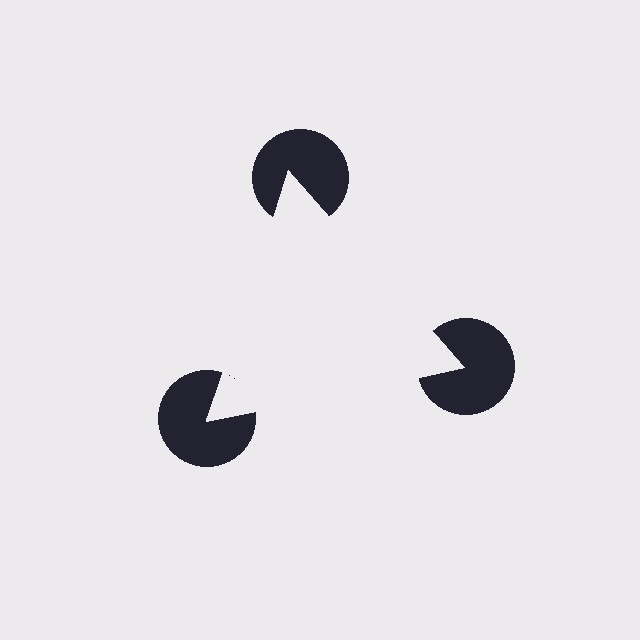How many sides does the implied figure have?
3 sides.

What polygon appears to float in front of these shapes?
An illusory triangle — its edges are inferred from the aligned wedge cuts in the pac-man discs, not physically drawn.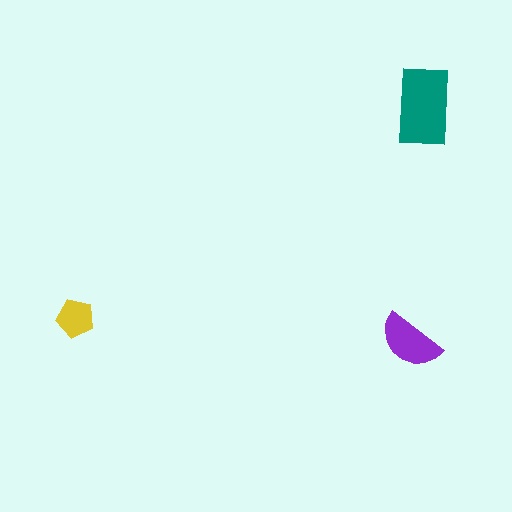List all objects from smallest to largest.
The yellow pentagon, the purple semicircle, the teal rectangle.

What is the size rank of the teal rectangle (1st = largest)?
1st.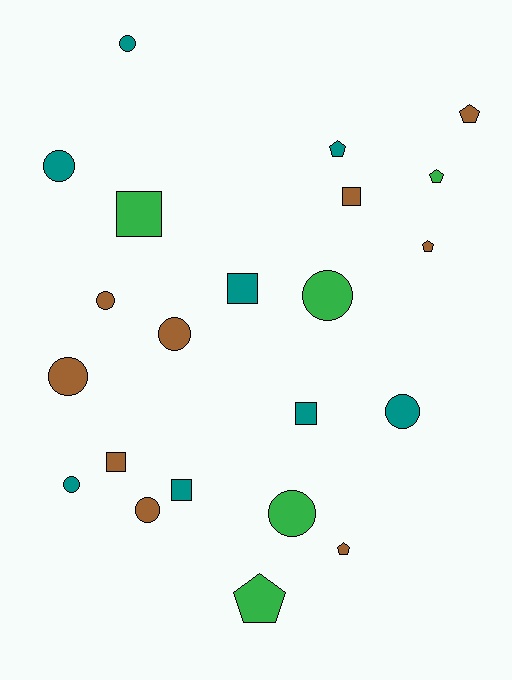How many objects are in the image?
There are 22 objects.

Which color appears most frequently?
Brown, with 9 objects.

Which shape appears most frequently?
Circle, with 10 objects.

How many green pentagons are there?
There are 2 green pentagons.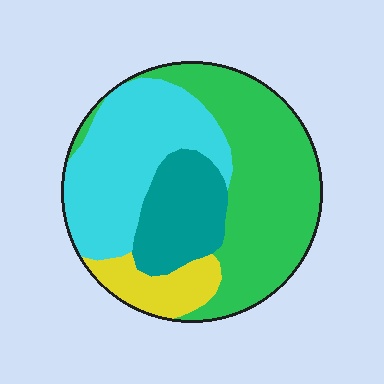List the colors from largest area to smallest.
From largest to smallest: green, cyan, teal, yellow.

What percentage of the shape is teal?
Teal takes up less than a sixth of the shape.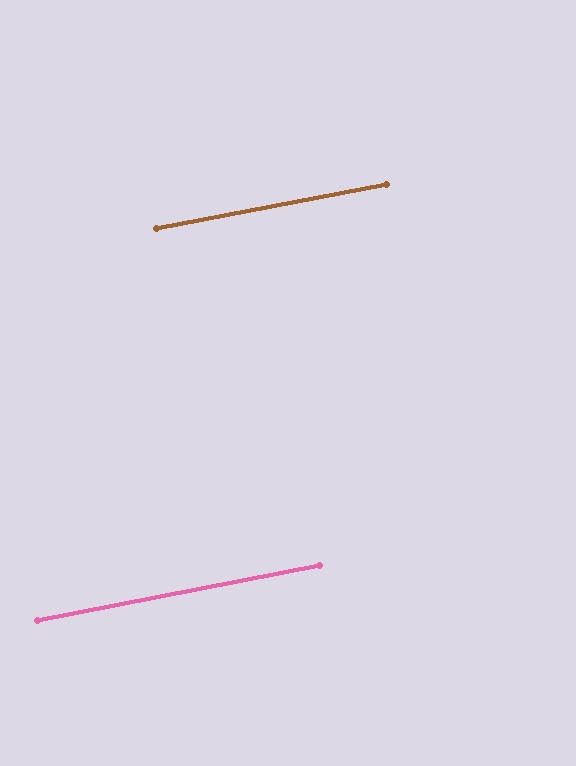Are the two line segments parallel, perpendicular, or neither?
Parallel — their directions differ by only 0.1°.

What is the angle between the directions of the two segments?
Approximately 0 degrees.